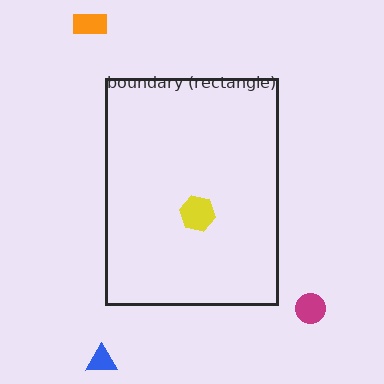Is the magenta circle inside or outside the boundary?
Outside.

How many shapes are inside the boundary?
1 inside, 3 outside.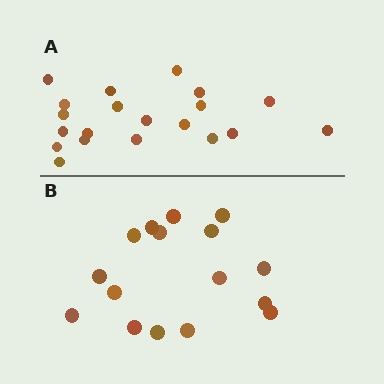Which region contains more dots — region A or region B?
Region A (the top region) has more dots.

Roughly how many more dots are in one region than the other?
Region A has about 4 more dots than region B.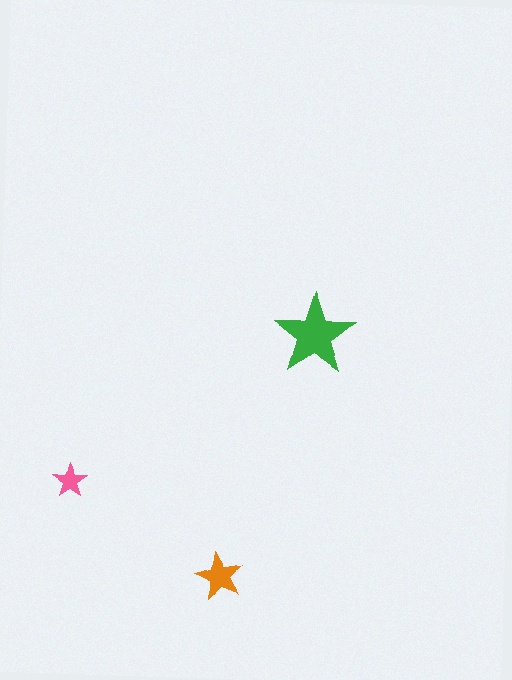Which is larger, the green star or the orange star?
The green one.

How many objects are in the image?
There are 3 objects in the image.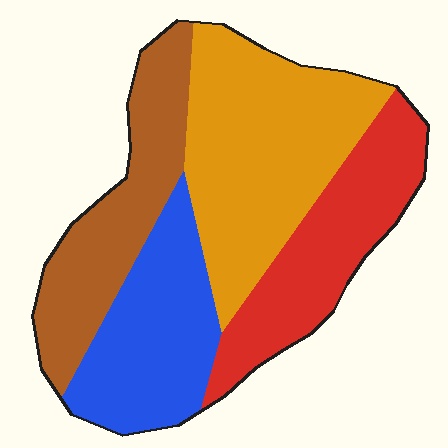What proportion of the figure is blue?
Blue covers 22% of the figure.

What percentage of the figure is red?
Red covers 23% of the figure.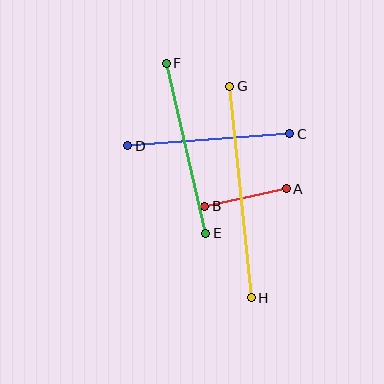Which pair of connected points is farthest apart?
Points G and H are farthest apart.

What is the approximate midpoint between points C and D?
The midpoint is at approximately (209, 140) pixels.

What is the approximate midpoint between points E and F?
The midpoint is at approximately (186, 148) pixels.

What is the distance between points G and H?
The distance is approximately 213 pixels.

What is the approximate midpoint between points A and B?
The midpoint is at approximately (246, 197) pixels.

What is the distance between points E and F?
The distance is approximately 174 pixels.